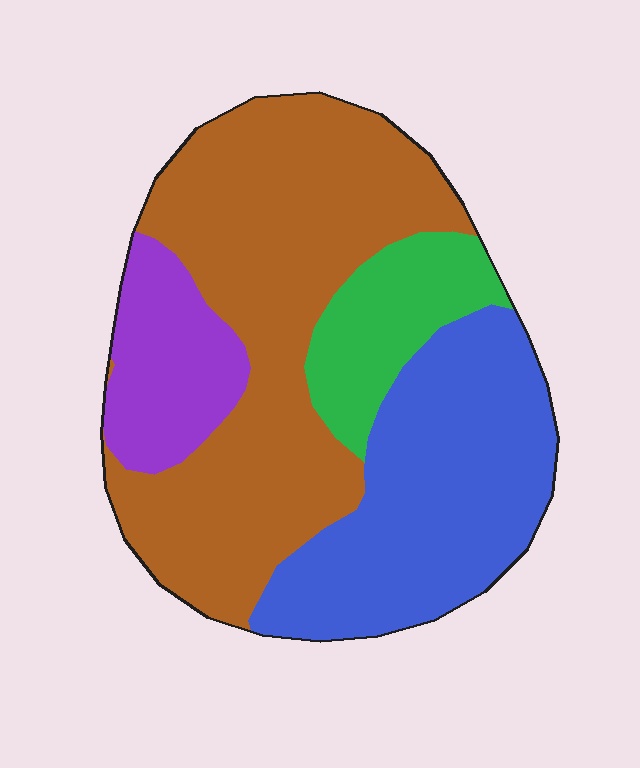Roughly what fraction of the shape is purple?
Purple takes up less than a quarter of the shape.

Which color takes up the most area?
Brown, at roughly 45%.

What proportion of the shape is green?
Green covers about 10% of the shape.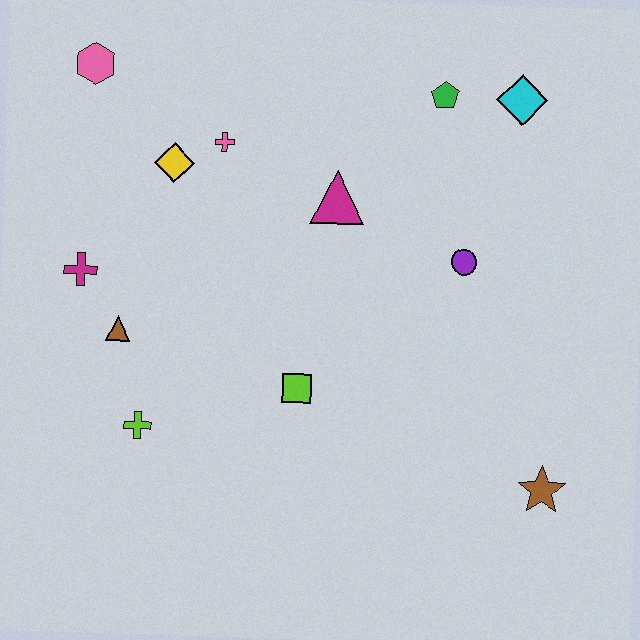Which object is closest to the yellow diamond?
The pink cross is closest to the yellow diamond.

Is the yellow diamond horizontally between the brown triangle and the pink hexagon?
No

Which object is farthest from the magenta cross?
The brown star is farthest from the magenta cross.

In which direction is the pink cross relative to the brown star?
The pink cross is above the brown star.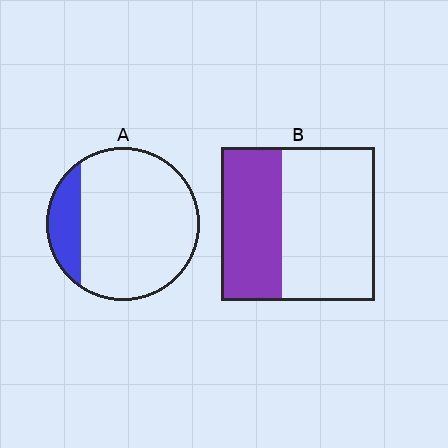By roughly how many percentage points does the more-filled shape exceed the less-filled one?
By roughly 25 percentage points (B over A).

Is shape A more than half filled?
No.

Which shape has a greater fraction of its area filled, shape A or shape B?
Shape B.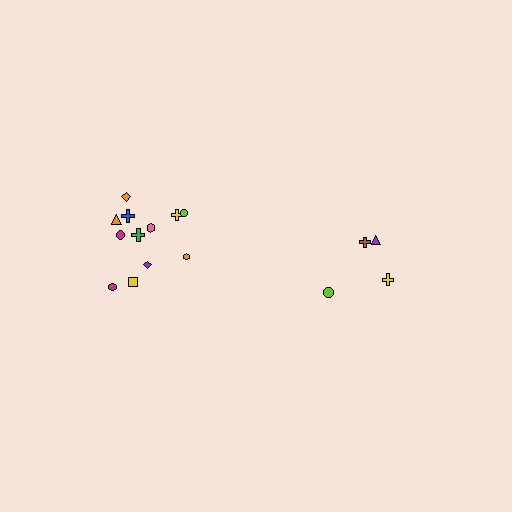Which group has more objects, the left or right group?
The left group.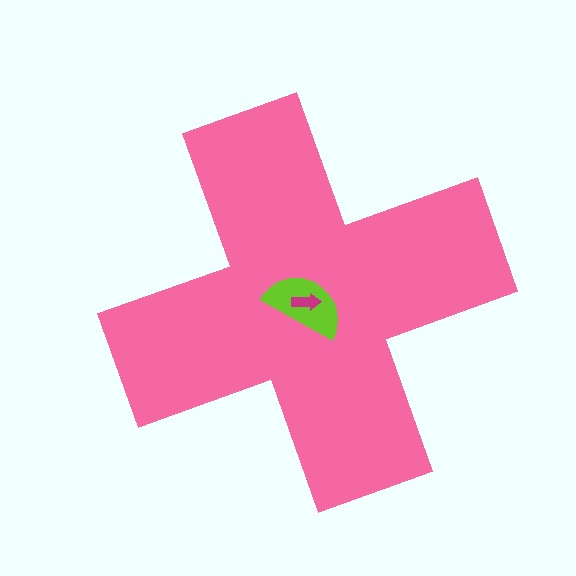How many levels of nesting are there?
3.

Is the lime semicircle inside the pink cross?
Yes.